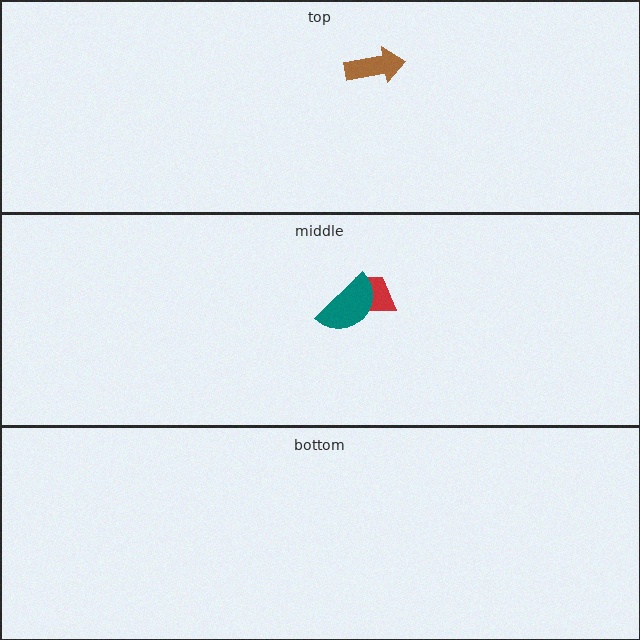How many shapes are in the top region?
1.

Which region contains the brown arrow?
The top region.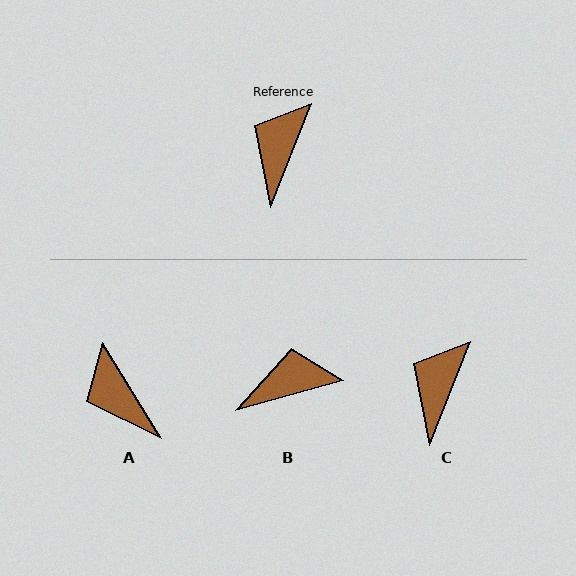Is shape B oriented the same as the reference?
No, it is off by about 53 degrees.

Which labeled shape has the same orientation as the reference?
C.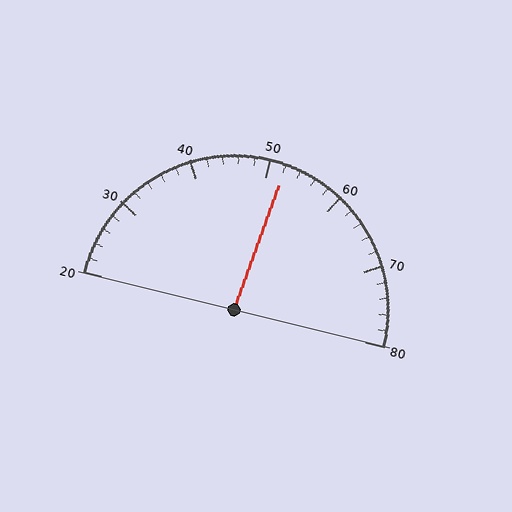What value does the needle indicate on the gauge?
The needle indicates approximately 52.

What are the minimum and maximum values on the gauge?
The gauge ranges from 20 to 80.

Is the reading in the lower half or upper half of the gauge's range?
The reading is in the upper half of the range (20 to 80).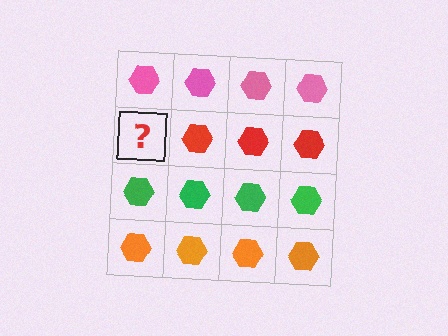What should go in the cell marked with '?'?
The missing cell should contain a red hexagon.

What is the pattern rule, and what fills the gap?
The rule is that each row has a consistent color. The gap should be filled with a red hexagon.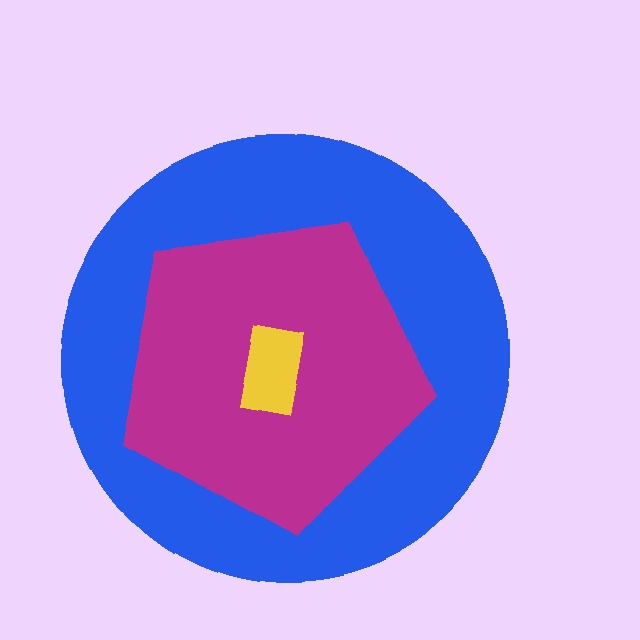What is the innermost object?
The yellow rectangle.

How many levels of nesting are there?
3.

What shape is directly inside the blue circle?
The magenta pentagon.